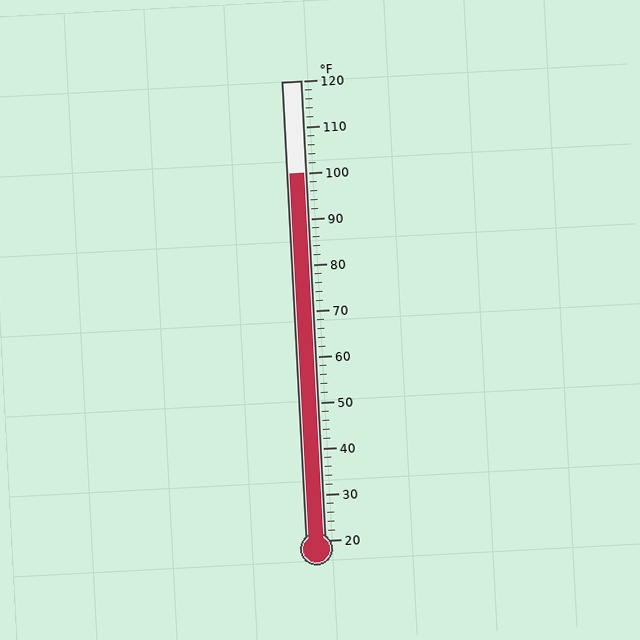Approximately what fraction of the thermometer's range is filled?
The thermometer is filled to approximately 80% of its range.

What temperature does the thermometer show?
The thermometer shows approximately 100°F.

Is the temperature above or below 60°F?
The temperature is above 60°F.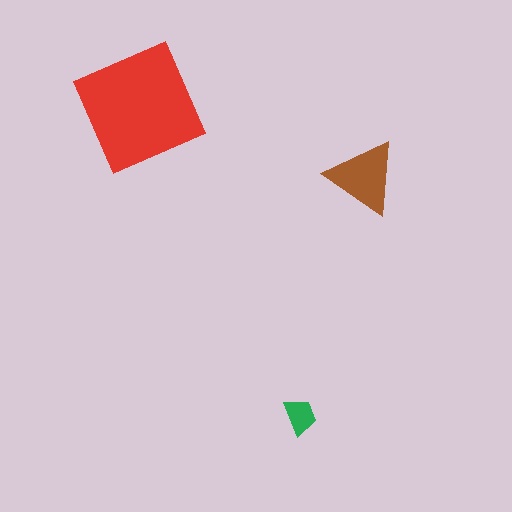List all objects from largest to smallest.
The red square, the brown triangle, the green trapezoid.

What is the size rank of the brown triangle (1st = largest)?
2nd.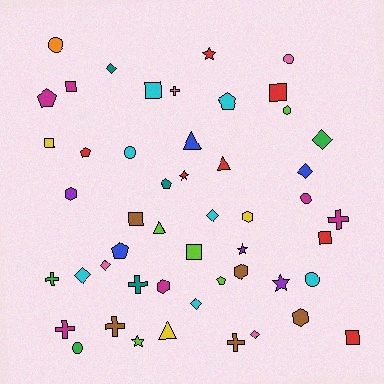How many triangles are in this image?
There are 4 triangles.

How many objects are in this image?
There are 50 objects.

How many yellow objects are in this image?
There are 3 yellow objects.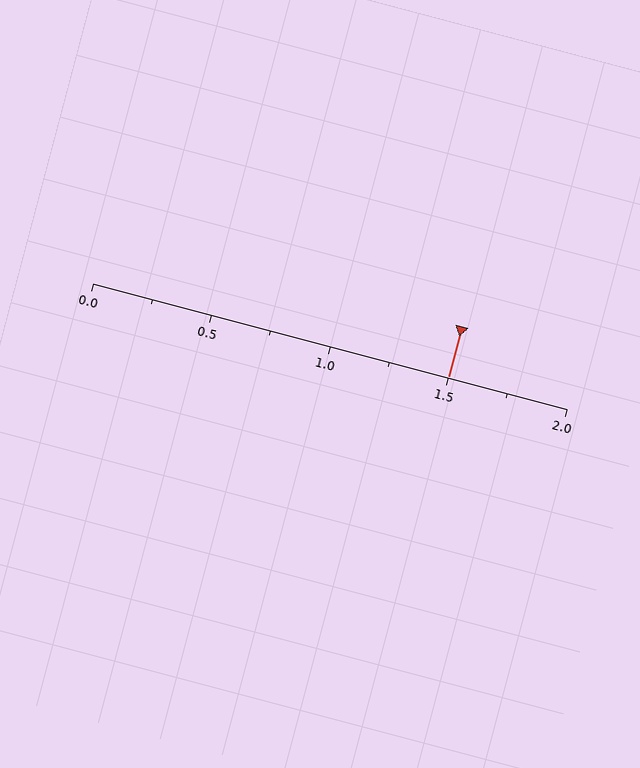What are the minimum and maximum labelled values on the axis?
The axis runs from 0.0 to 2.0.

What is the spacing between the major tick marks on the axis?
The major ticks are spaced 0.5 apart.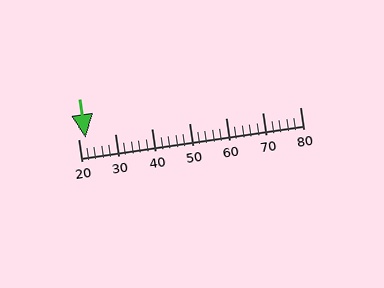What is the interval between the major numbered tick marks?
The major tick marks are spaced 10 units apart.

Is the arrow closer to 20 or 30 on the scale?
The arrow is closer to 20.